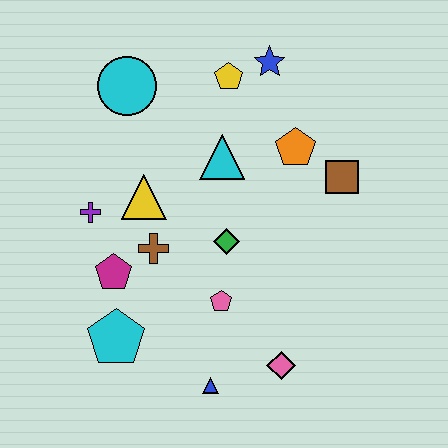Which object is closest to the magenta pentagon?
The brown cross is closest to the magenta pentagon.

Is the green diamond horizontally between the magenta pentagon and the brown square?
Yes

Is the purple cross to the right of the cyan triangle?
No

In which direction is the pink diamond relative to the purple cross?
The pink diamond is to the right of the purple cross.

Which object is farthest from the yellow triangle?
The pink diamond is farthest from the yellow triangle.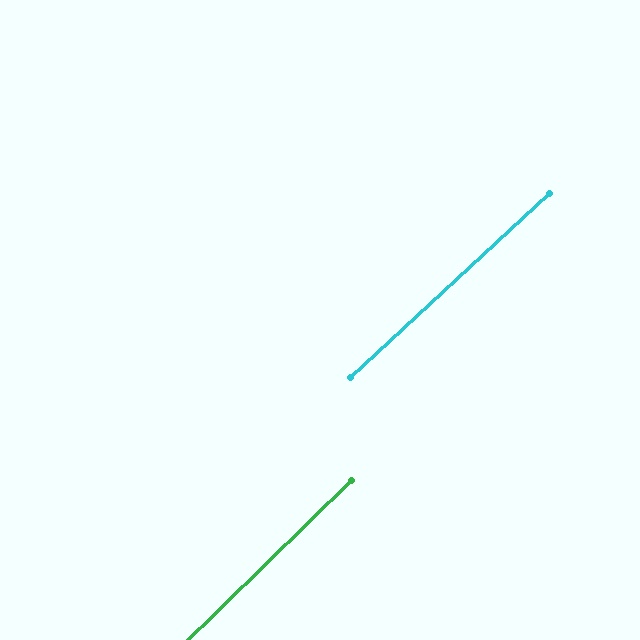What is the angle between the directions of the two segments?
Approximately 2 degrees.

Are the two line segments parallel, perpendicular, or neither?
Parallel — their directions differ by only 1.7°.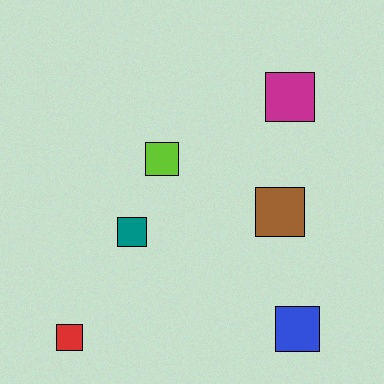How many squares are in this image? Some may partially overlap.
There are 6 squares.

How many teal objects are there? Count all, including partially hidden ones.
There is 1 teal object.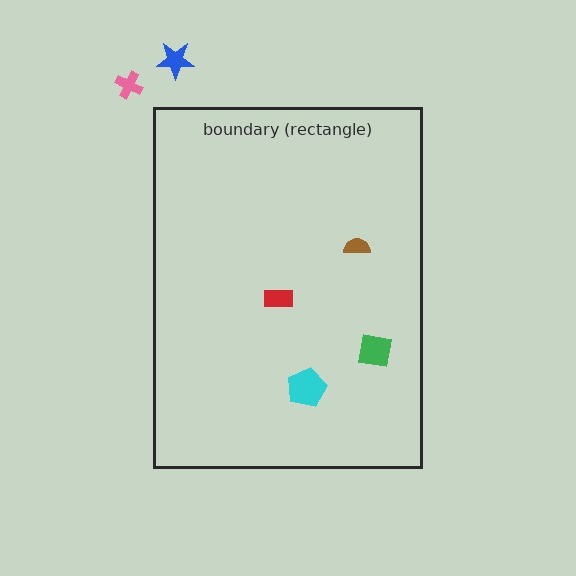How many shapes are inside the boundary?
4 inside, 2 outside.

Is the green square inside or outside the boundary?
Inside.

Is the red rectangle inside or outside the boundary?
Inside.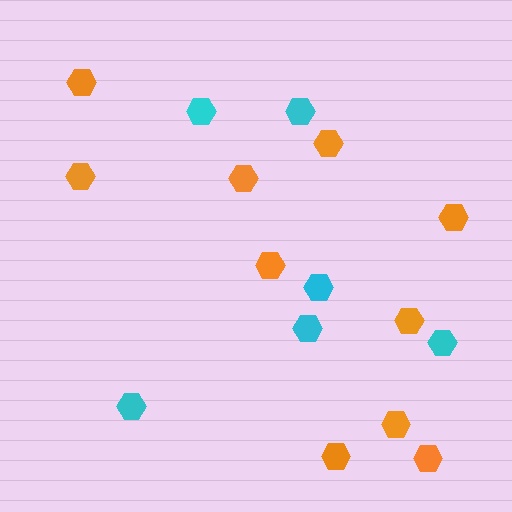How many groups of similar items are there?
There are 2 groups: one group of orange hexagons (10) and one group of cyan hexagons (6).